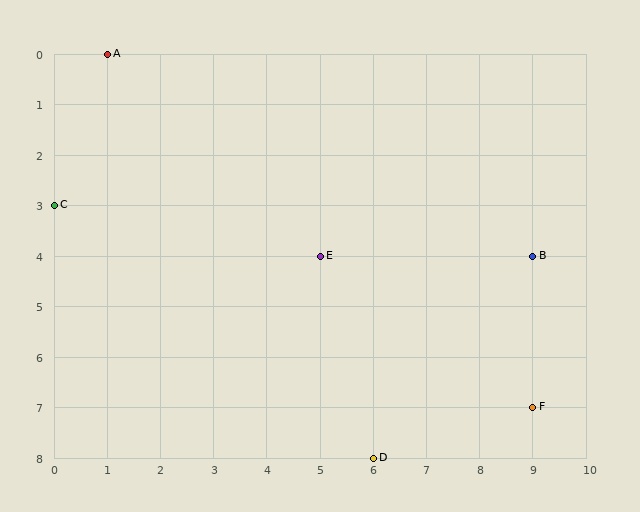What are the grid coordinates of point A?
Point A is at grid coordinates (1, 0).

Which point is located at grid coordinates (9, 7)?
Point F is at (9, 7).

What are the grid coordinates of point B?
Point B is at grid coordinates (9, 4).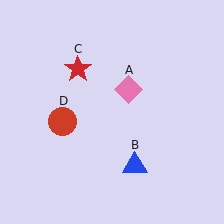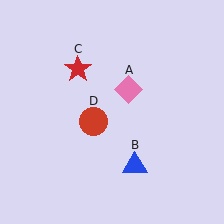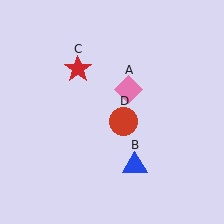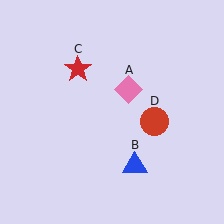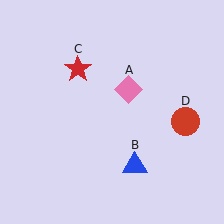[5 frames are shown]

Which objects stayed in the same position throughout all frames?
Pink diamond (object A) and blue triangle (object B) and red star (object C) remained stationary.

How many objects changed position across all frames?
1 object changed position: red circle (object D).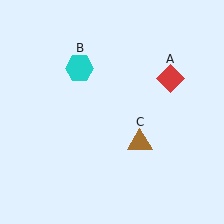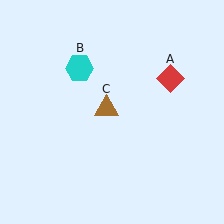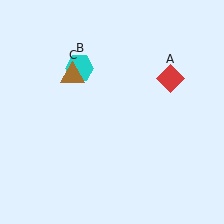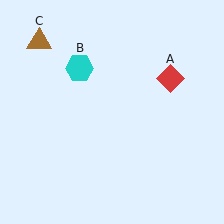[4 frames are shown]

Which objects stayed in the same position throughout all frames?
Red diamond (object A) and cyan hexagon (object B) remained stationary.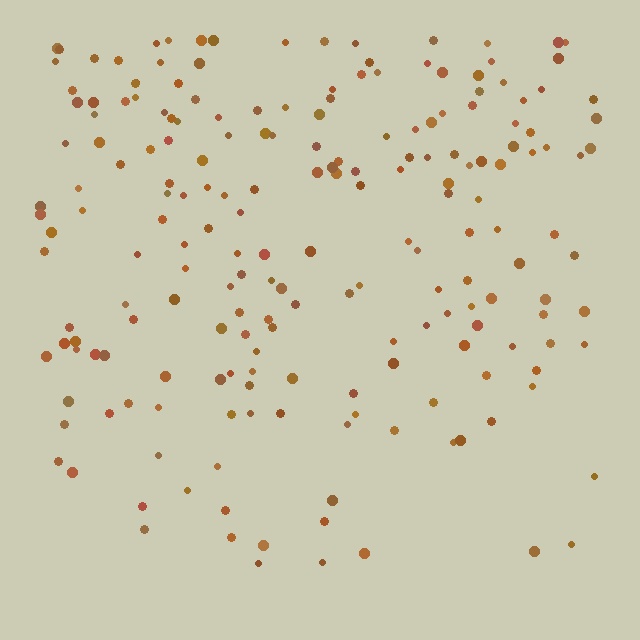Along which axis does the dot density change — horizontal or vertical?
Vertical.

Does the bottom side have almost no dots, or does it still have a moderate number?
Still a moderate number, just noticeably fewer than the top.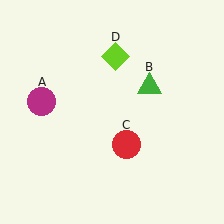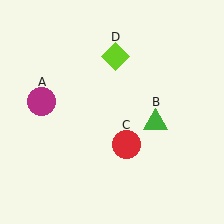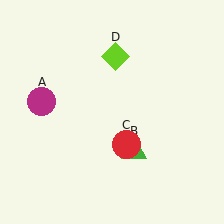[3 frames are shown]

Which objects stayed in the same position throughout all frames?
Magenta circle (object A) and red circle (object C) and lime diamond (object D) remained stationary.